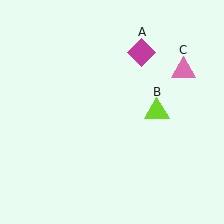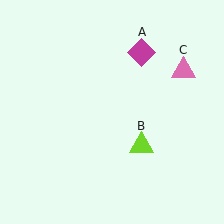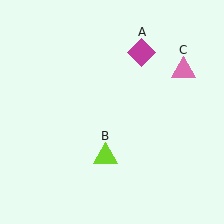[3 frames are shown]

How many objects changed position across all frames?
1 object changed position: lime triangle (object B).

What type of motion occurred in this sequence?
The lime triangle (object B) rotated clockwise around the center of the scene.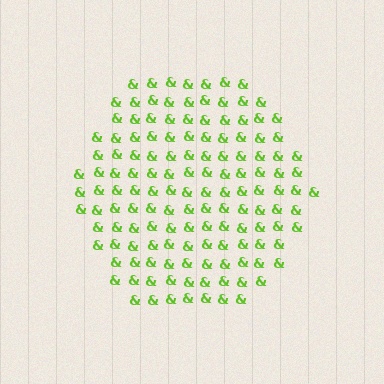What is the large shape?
The large shape is a hexagon.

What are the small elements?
The small elements are ampersands.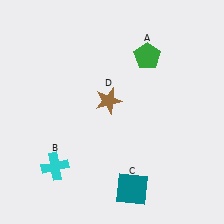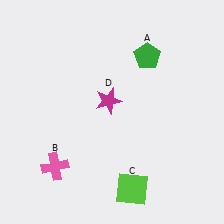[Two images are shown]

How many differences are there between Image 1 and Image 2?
There are 3 differences between the two images.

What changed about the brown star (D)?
In Image 1, D is brown. In Image 2, it changed to magenta.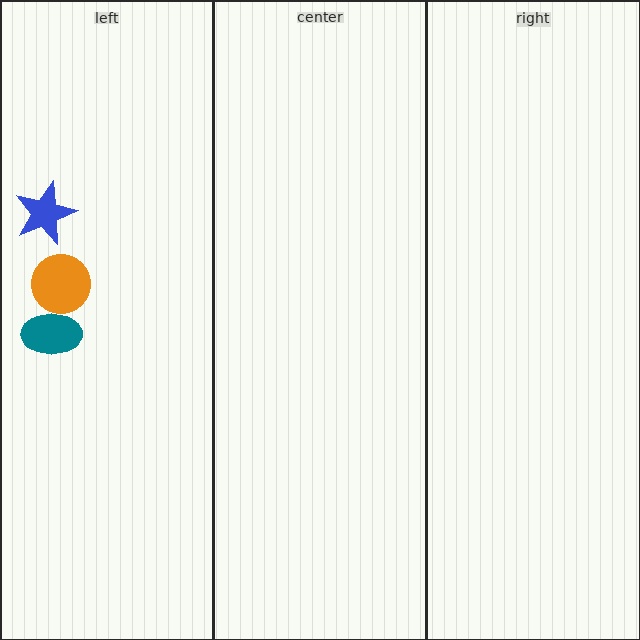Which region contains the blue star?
The left region.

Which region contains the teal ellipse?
The left region.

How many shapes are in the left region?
3.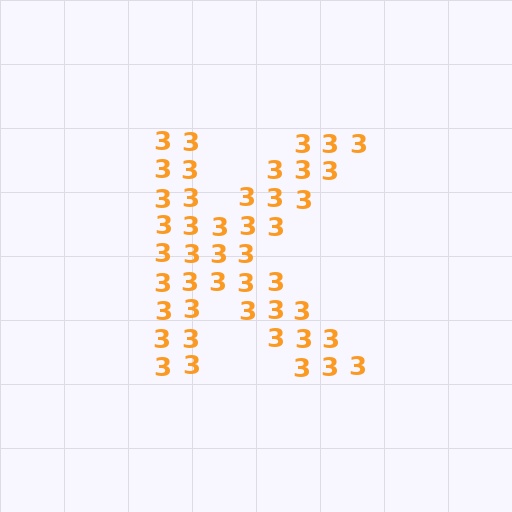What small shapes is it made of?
It is made of small digit 3's.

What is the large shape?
The large shape is the letter K.